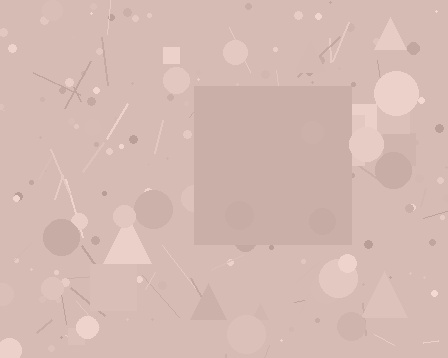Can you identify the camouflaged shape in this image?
The camouflaged shape is a square.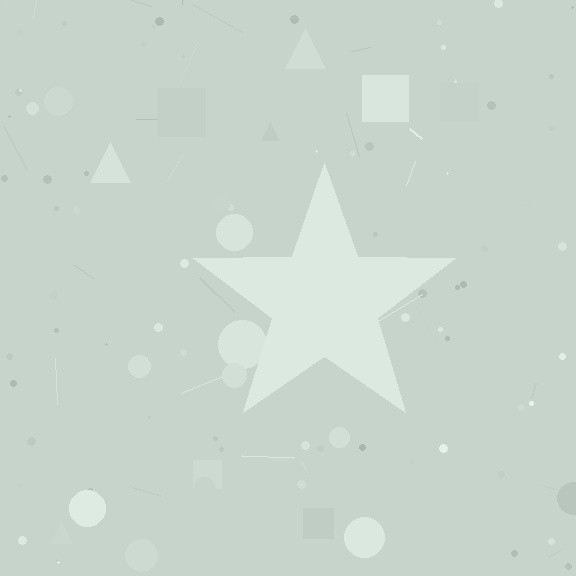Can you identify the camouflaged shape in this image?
The camouflaged shape is a star.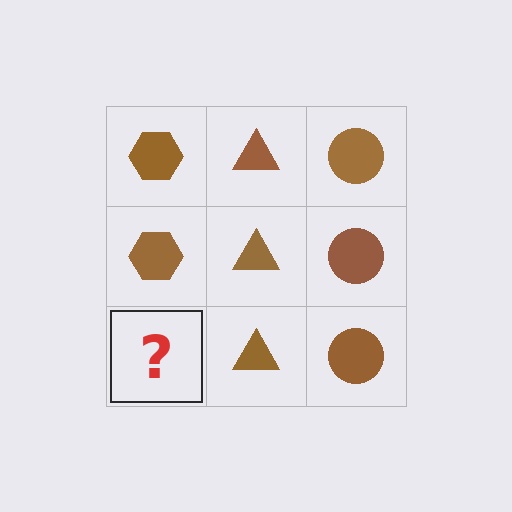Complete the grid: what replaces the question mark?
The question mark should be replaced with a brown hexagon.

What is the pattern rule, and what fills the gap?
The rule is that each column has a consistent shape. The gap should be filled with a brown hexagon.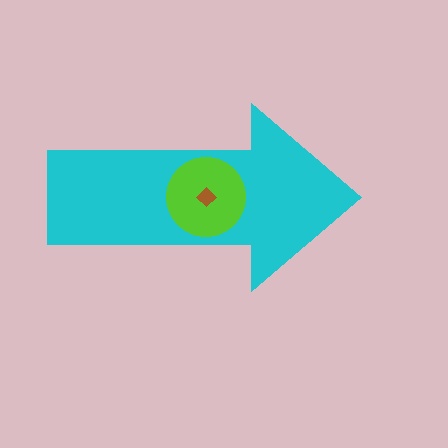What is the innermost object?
The brown diamond.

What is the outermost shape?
The cyan arrow.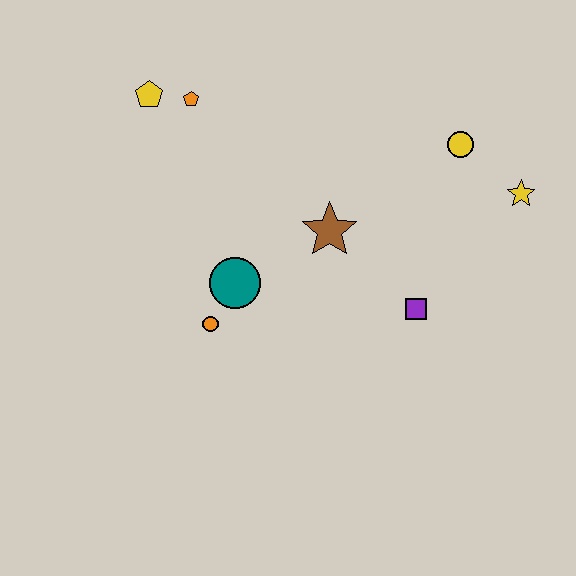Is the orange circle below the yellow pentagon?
Yes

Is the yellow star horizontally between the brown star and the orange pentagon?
No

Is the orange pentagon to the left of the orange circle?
Yes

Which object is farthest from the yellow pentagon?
The yellow star is farthest from the yellow pentagon.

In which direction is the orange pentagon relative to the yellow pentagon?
The orange pentagon is to the right of the yellow pentagon.